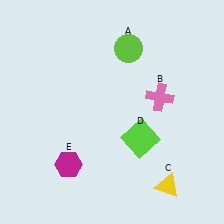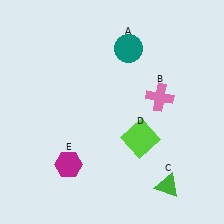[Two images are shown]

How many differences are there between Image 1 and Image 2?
There are 2 differences between the two images.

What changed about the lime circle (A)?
In Image 1, A is lime. In Image 2, it changed to teal.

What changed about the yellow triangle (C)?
In Image 1, C is yellow. In Image 2, it changed to green.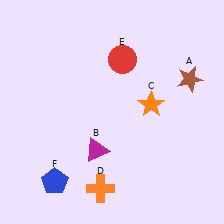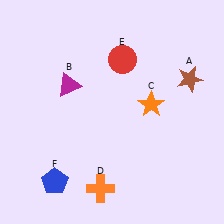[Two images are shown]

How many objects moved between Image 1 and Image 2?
1 object moved between the two images.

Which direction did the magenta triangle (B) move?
The magenta triangle (B) moved up.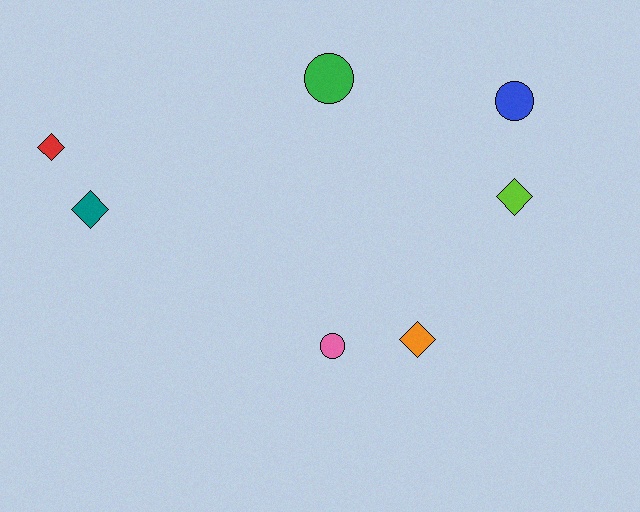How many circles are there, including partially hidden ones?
There are 3 circles.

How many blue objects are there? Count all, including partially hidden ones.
There is 1 blue object.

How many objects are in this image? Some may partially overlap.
There are 7 objects.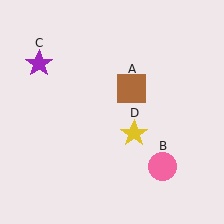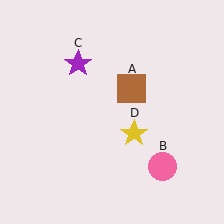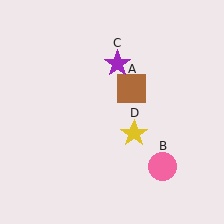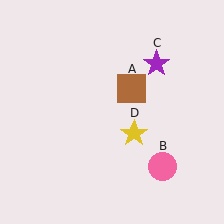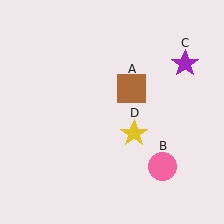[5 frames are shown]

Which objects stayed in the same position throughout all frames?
Brown square (object A) and pink circle (object B) and yellow star (object D) remained stationary.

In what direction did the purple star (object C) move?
The purple star (object C) moved right.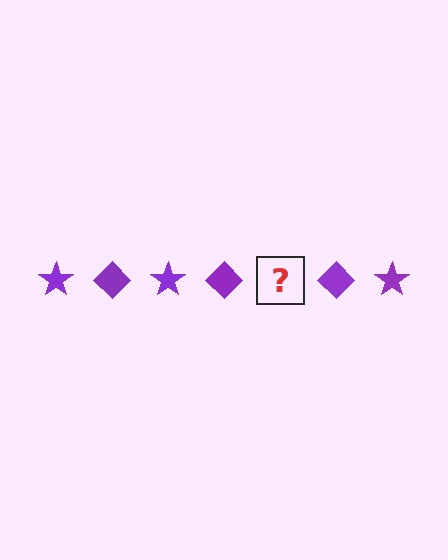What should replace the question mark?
The question mark should be replaced with a purple star.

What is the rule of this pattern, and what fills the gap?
The rule is that the pattern cycles through star, diamond shapes in purple. The gap should be filled with a purple star.